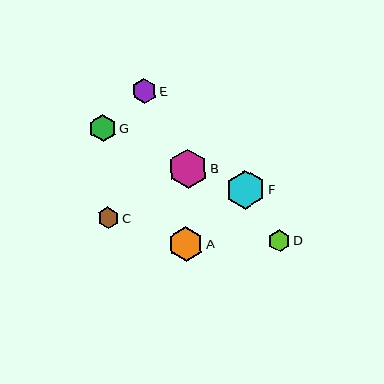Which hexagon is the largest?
Hexagon B is the largest with a size of approximately 39 pixels.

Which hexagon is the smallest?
Hexagon C is the smallest with a size of approximately 22 pixels.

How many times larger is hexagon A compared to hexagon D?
Hexagon A is approximately 1.6 times the size of hexagon D.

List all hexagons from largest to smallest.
From largest to smallest: B, F, A, G, E, D, C.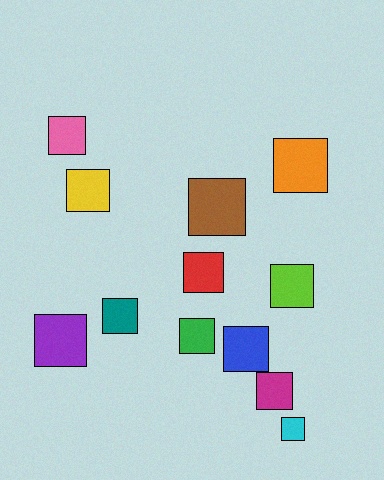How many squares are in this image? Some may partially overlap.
There are 12 squares.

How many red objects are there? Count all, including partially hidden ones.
There is 1 red object.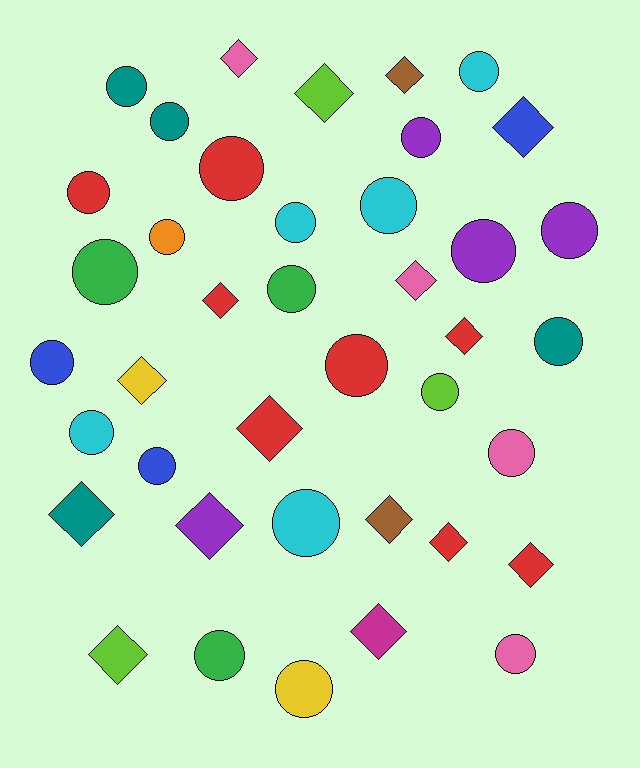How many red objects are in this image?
There are 8 red objects.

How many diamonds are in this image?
There are 16 diamonds.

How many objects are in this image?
There are 40 objects.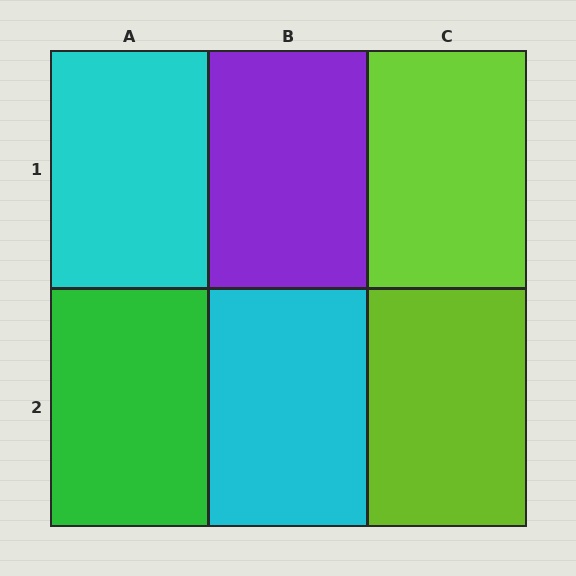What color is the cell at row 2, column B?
Cyan.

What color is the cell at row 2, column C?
Lime.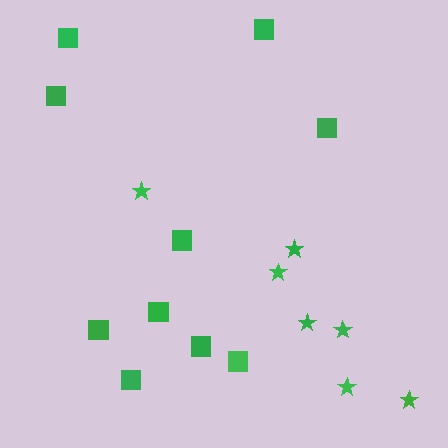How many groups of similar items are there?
There are 2 groups: one group of stars (7) and one group of squares (10).